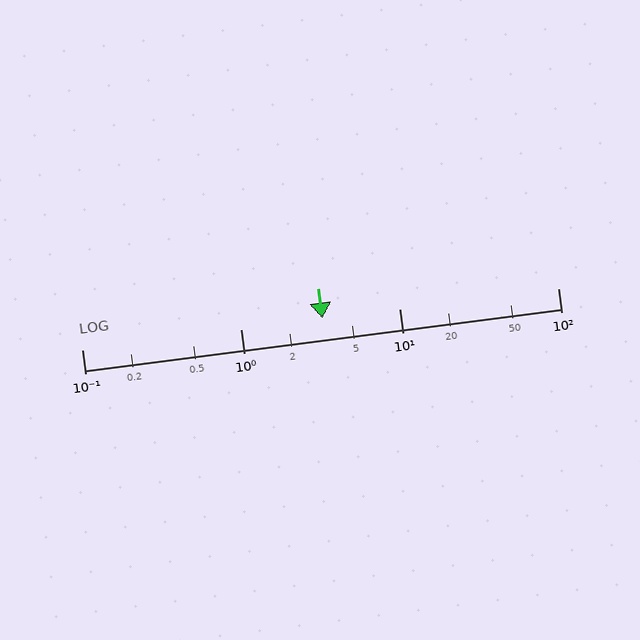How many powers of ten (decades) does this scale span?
The scale spans 3 decades, from 0.1 to 100.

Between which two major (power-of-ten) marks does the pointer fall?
The pointer is between 1 and 10.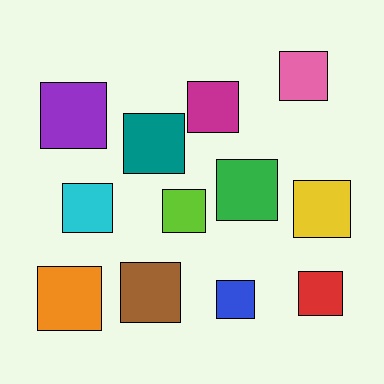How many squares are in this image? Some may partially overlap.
There are 12 squares.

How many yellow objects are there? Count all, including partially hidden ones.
There is 1 yellow object.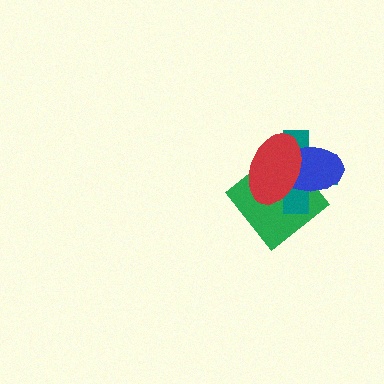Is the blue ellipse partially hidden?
Yes, it is partially covered by another shape.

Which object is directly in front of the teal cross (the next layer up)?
The blue ellipse is directly in front of the teal cross.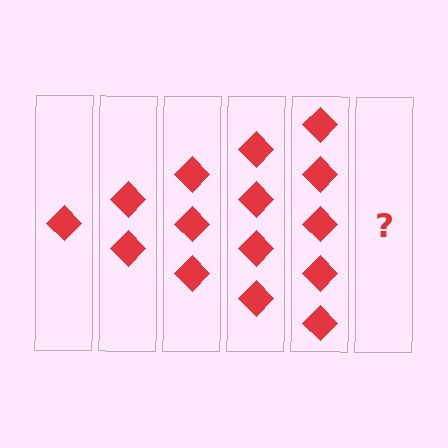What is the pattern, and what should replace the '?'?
The pattern is that each step adds one more diamond. The '?' should be 6 diamonds.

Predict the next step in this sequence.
The next step is 6 diamonds.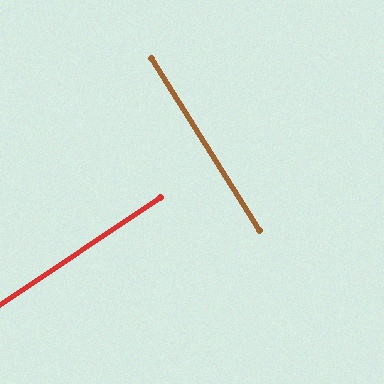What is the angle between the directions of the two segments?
Approximately 88 degrees.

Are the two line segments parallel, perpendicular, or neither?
Perpendicular — they meet at approximately 88°.